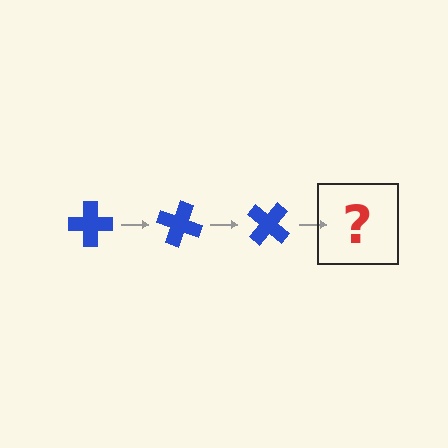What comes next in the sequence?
The next element should be a blue cross rotated 60 degrees.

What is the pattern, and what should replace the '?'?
The pattern is that the cross rotates 20 degrees each step. The '?' should be a blue cross rotated 60 degrees.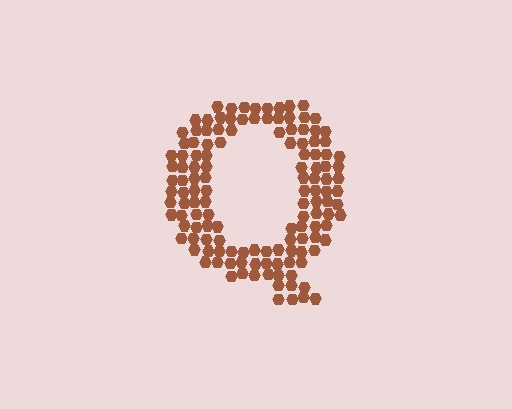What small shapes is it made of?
It is made of small hexagons.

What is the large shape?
The large shape is the letter Q.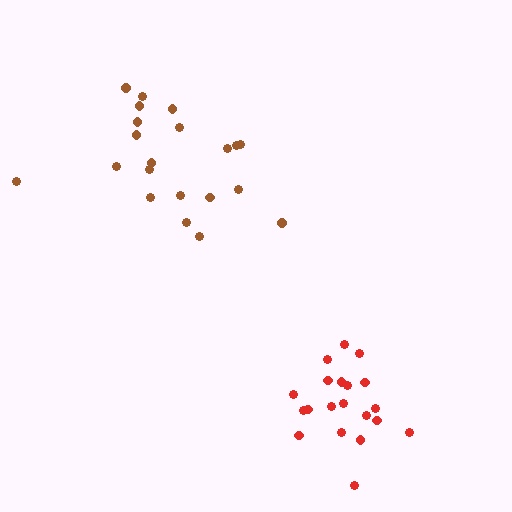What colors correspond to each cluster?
The clusters are colored: brown, red.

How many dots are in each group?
Group 1: 21 dots, Group 2: 20 dots (41 total).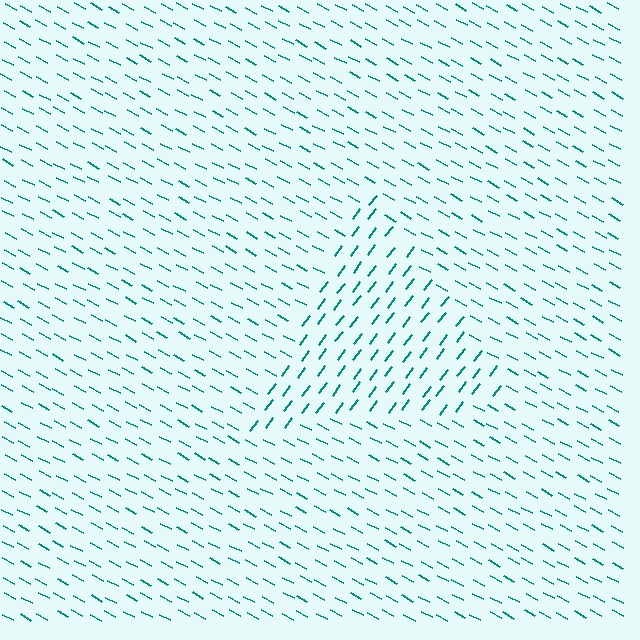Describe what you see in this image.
The image is filled with small teal line segments. A triangle region in the image has lines oriented differently from the surrounding lines, creating a visible texture boundary.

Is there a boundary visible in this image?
Yes, there is a texture boundary formed by a change in line orientation.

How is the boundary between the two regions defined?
The boundary is defined purely by a change in line orientation (approximately 81 degrees difference). All lines are the same color and thickness.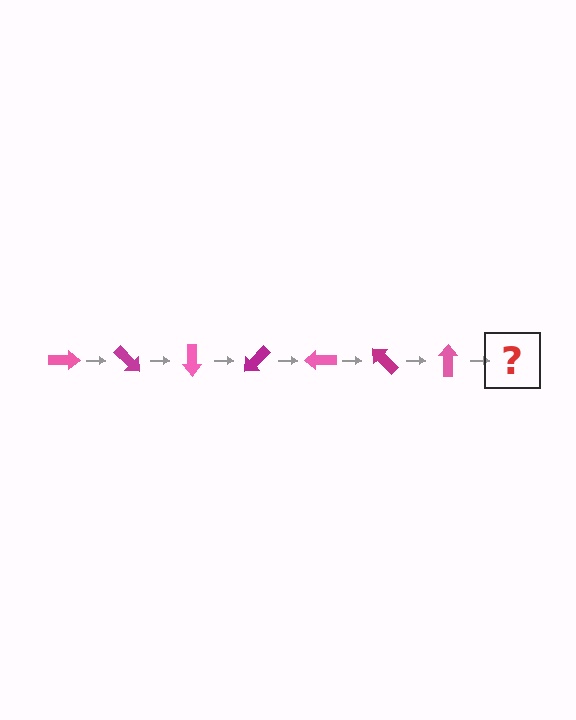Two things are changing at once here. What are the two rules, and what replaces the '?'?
The two rules are that it rotates 45 degrees each step and the color cycles through pink and magenta. The '?' should be a magenta arrow, rotated 315 degrees from the start.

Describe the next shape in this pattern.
It should be a magenta arrow, rotated 315 degrees from the start.